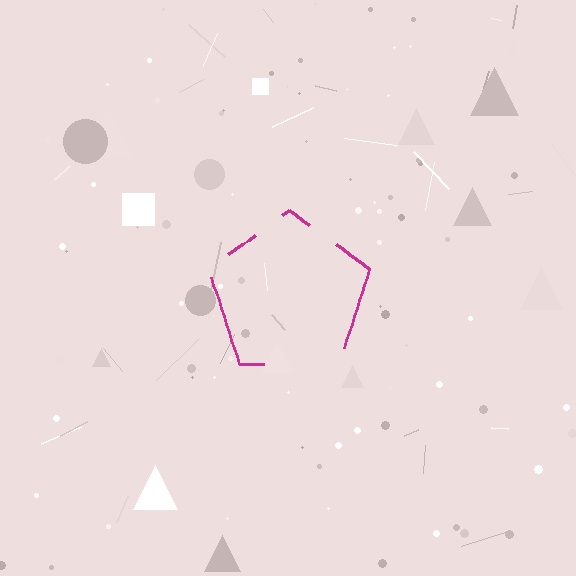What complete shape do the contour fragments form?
The contour fragments form a pentagon.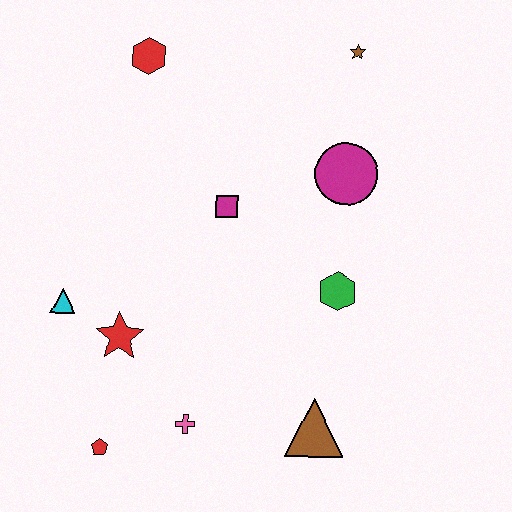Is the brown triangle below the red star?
Yes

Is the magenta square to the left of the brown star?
Yes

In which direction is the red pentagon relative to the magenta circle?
The red pentagon is below the magenta circle.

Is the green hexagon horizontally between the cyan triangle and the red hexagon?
No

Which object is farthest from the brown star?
The red pentagon is farthest from the brown star.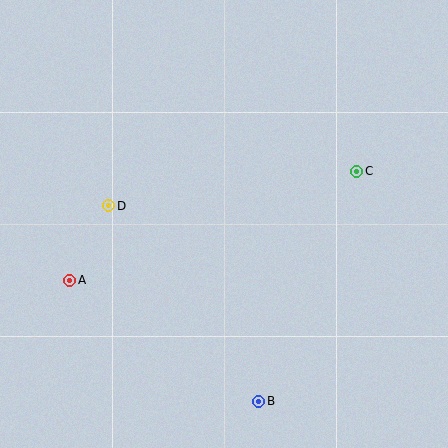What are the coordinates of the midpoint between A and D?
The midpoint between A and D is at (89, 243).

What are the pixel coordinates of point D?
Point D is at (109, 206).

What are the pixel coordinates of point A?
Point A is at (70, 280).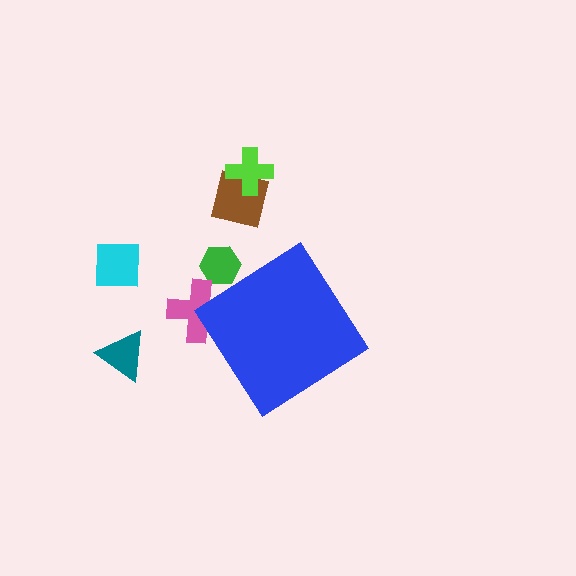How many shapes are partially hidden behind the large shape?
2 shapes are partially hidden.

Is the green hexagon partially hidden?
Yes, the green hexagon is partially hidden behind the blue diamond.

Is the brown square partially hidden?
No, the brown square is fully visible.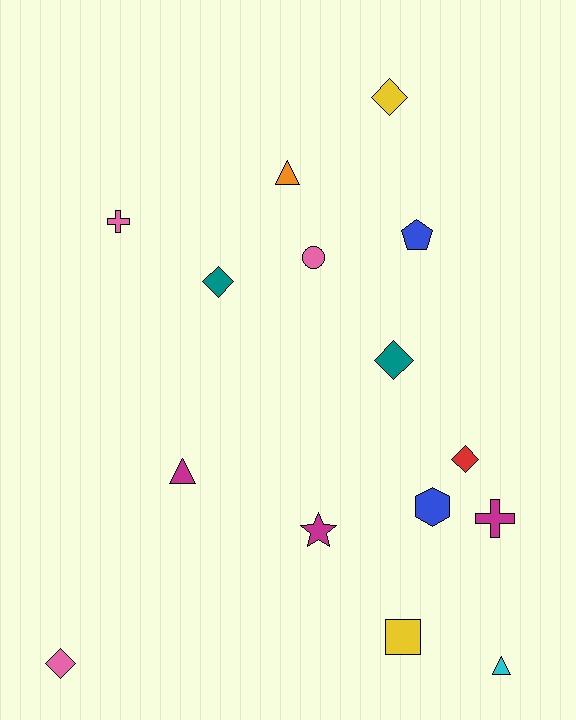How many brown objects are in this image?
There are no brown objects.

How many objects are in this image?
There are 15 objects.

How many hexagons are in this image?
There is 1 hexagon.